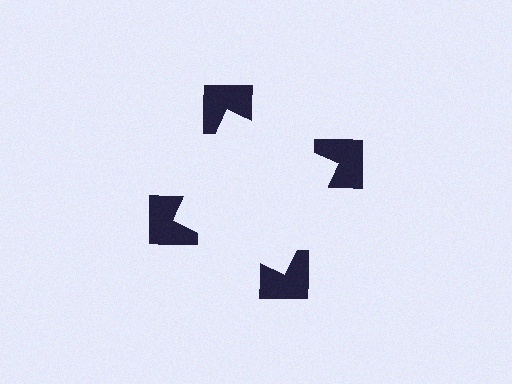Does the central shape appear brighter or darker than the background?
It typically appears slightly brighter than the background, even though no actual brightness change is drawn.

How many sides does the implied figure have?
4 sides.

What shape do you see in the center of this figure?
An illusory square — its edges are inferred from the aligned wedge cuts in the notched squares, not physically drawn.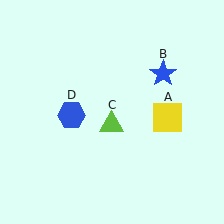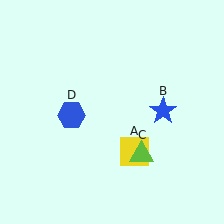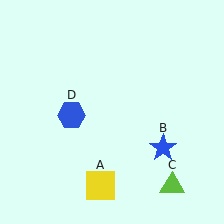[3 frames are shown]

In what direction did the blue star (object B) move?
The blue star (object B) moved down.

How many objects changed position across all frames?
3 objects changed position: yellow square (object A), blue star (object B), lime triangle (object C).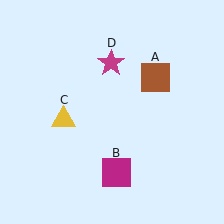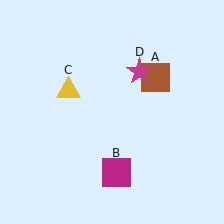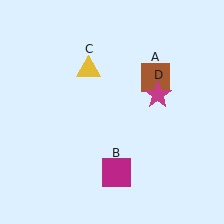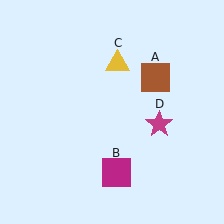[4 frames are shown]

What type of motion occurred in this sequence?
The yellow triangle (object C), magenta star (object D) rotated clockwise around the center of the scene.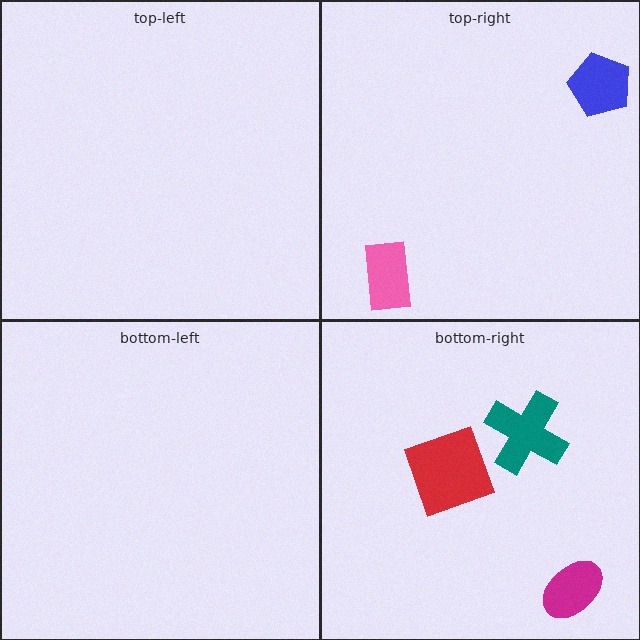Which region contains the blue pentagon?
The top-right region.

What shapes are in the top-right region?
The blue pentagon, the pink rectangle.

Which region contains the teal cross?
The bottom-right region.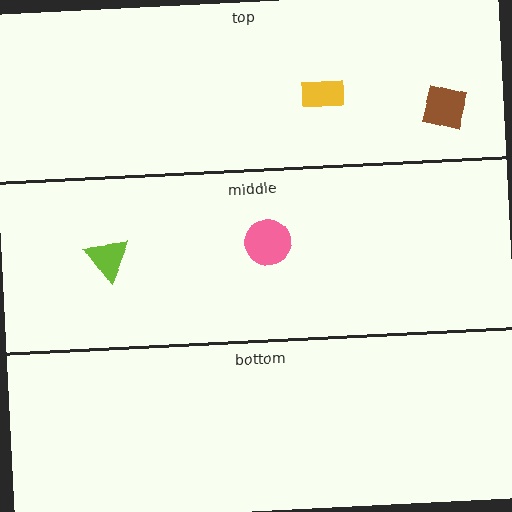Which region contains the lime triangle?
The middle region.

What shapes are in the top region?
The brown square, the yellow rectangle.